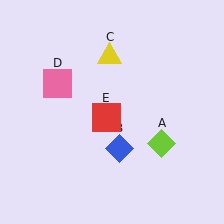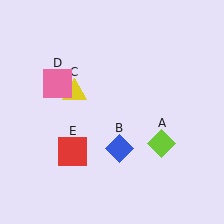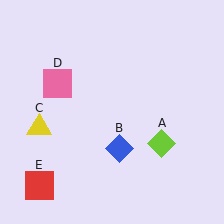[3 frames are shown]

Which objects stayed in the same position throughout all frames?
Lime diamond (object A) and blue diamond (object B) and pink square (object D) remained stationary.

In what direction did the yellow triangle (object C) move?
The yellow triangle (object C) moved down and to the left.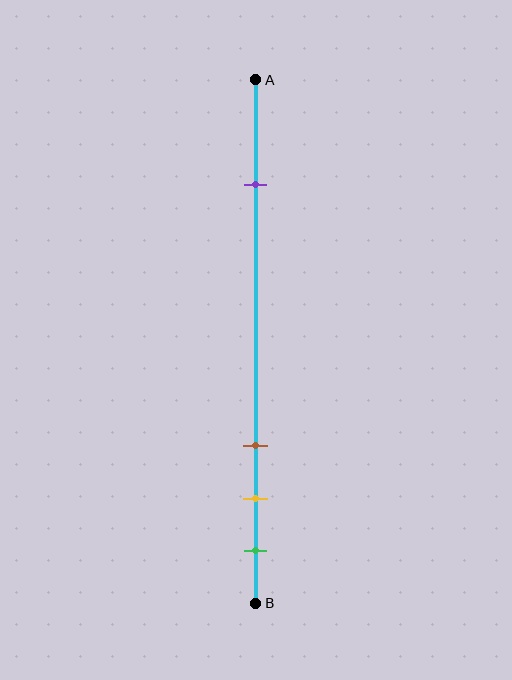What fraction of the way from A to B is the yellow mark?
The yellow mark is approximately 80% (0.8) of the way from A to B.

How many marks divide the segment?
There are 4 marks dividing the segment.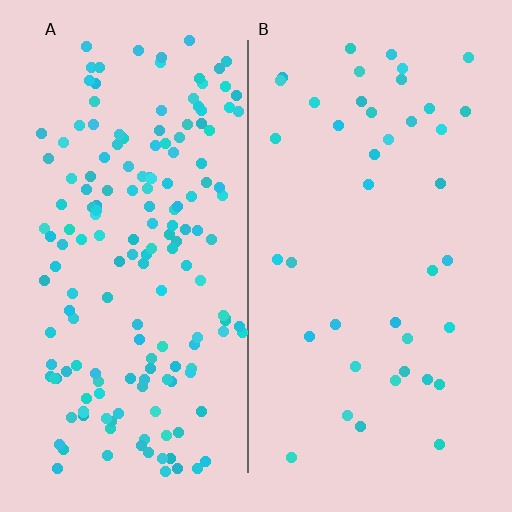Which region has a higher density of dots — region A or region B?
A (the left).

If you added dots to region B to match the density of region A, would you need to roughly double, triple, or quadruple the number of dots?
Approximately quadruple.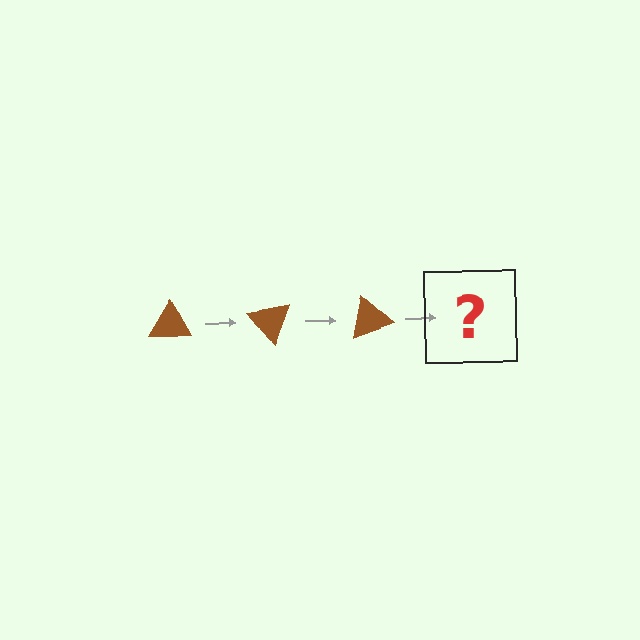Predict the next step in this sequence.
The next step is a brown triangle rotated 150 degrees.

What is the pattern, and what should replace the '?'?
The pattern is that the triangle rotates 50 degrees each step. The '?' should be a brown triangle rotated 150 degrees.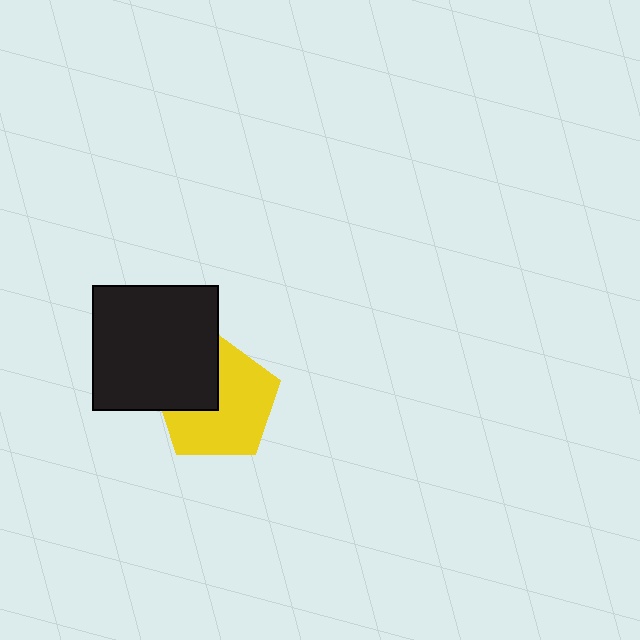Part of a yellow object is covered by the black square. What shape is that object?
It is a pentagon.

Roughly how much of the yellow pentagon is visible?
Most of it is visible (roughly 67%).